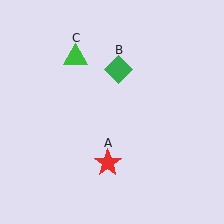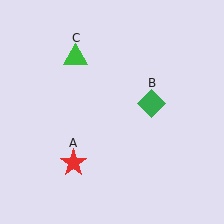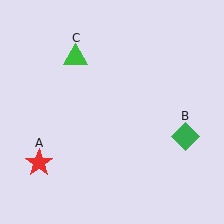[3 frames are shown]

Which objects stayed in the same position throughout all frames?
Green triangle (object C) remained stationary.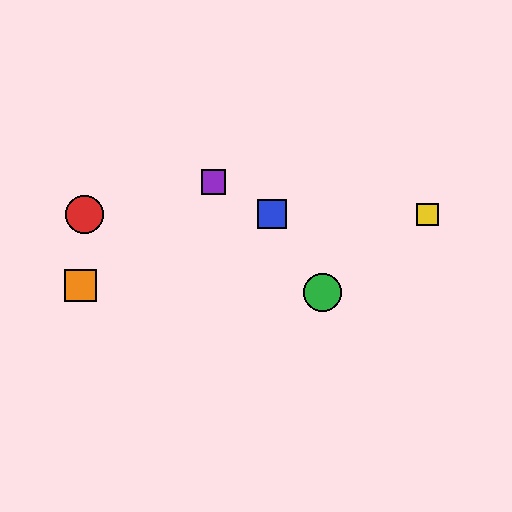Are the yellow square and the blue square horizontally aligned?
Yes, both are at y≈214.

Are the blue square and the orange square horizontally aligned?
No, the blue square is at y≈214 and the orange square is at y≈286.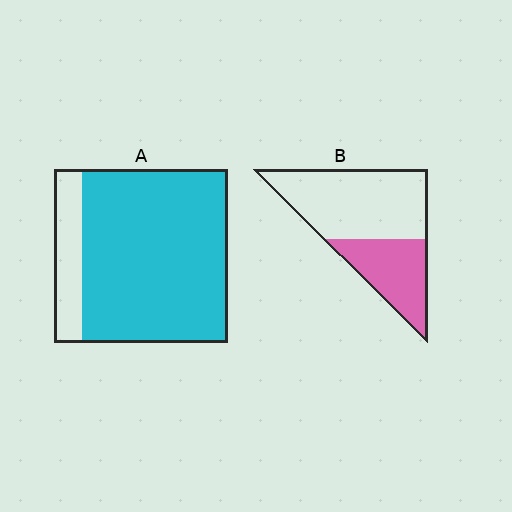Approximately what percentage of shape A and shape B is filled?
A is approximately 85% and B is approximately 35%.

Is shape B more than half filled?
No.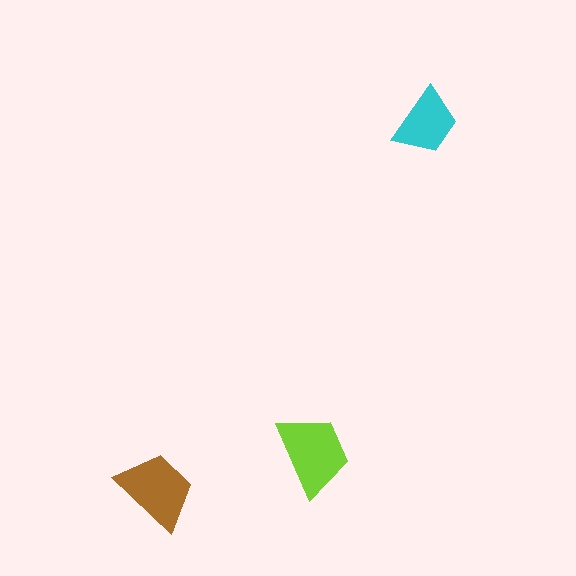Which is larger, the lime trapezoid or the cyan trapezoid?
The lime one.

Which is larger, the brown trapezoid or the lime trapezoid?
The lime one.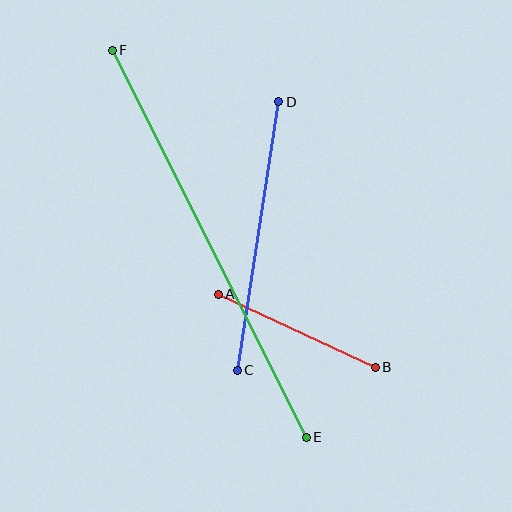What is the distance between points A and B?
The distance is approximately 173 pixels.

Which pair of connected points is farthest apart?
Points E and F are farthest apart.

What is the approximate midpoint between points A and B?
The midpoint is at approximately (297, 331) pixels.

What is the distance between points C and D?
The distance is approximately 272 pixels.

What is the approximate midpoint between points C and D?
The midpoint is at approximately (258, 236) pixels.